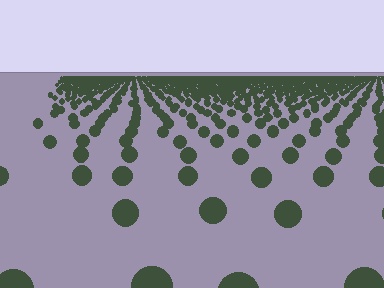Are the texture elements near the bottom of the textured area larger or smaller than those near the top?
Larger. Near the bottom, elements are closer to the viewer and appear at a bigger on-screen size.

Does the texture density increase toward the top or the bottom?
Density increases toward the top.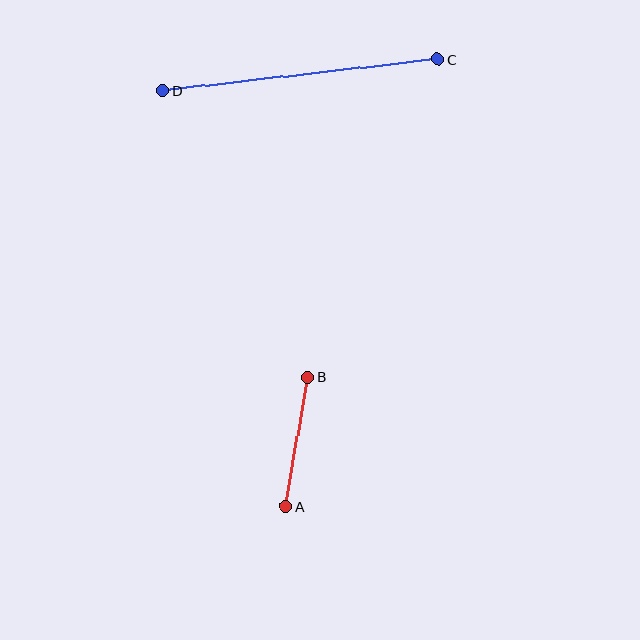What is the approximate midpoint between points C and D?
The midpoint is at approximately (301, 75) pixels.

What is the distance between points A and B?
The distance is approximately 131 pixels.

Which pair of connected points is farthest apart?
Points C and D are farthest apart.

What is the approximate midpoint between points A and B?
The midpoint is at approximately (297, 442) pixels.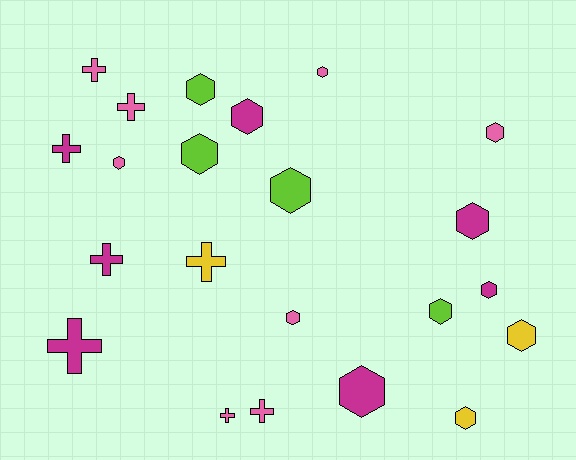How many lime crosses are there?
There are no lime crosses.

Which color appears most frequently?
Pink, with 8 objects.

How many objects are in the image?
There are 22 objects.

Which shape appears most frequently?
Hexagon, with 14 objects.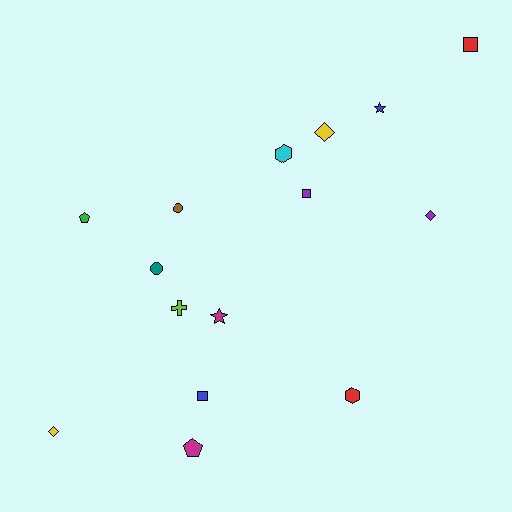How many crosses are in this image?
There is 1 cross.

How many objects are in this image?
There are 15 objects.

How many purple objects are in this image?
There are 2 purple objects.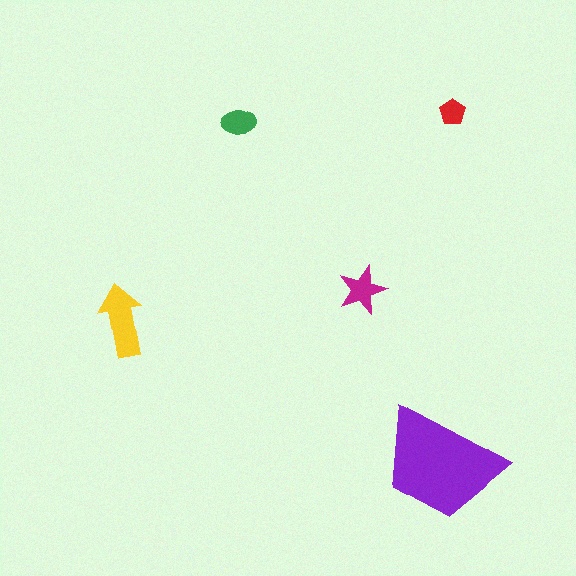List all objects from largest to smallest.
The purple trapezoid, the yellow arrow, the magenta star, the green ellipse, the red pentagon.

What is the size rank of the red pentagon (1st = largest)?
5th.